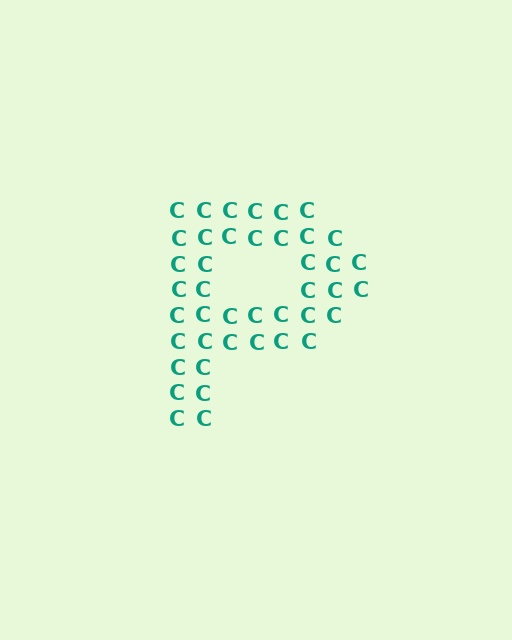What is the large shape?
The large shape is the letter P.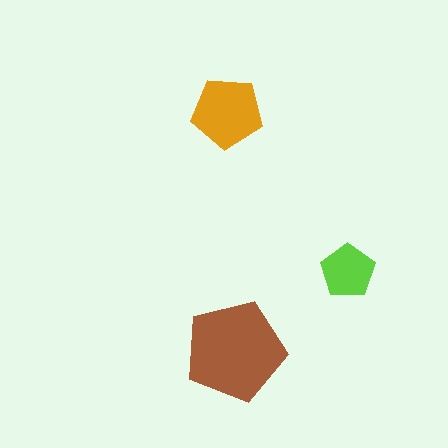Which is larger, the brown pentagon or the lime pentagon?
The brown one.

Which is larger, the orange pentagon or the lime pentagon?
The orange one.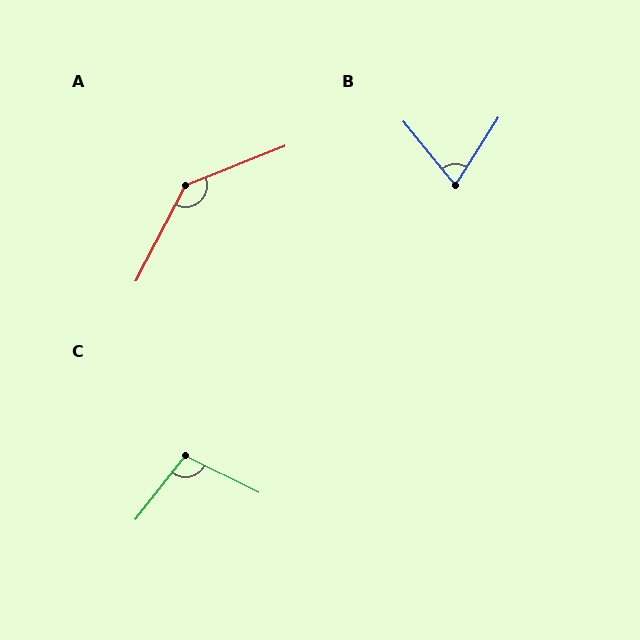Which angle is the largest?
A, at approximately 139 degrees.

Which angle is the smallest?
B, at approximately 71 degrees.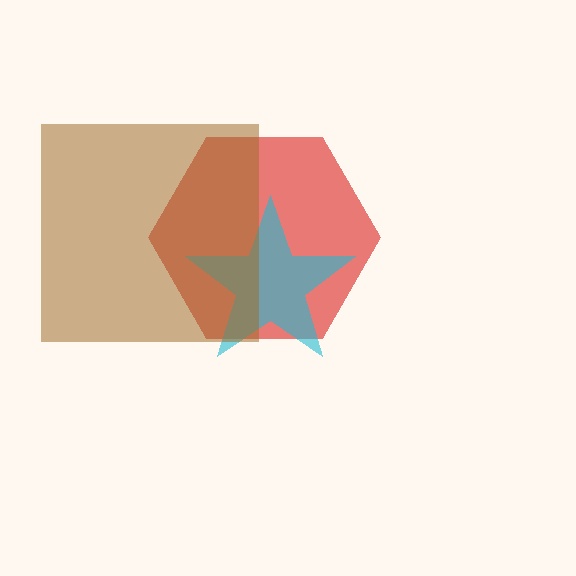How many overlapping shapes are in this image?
There are 3 overlapping shapes in the image.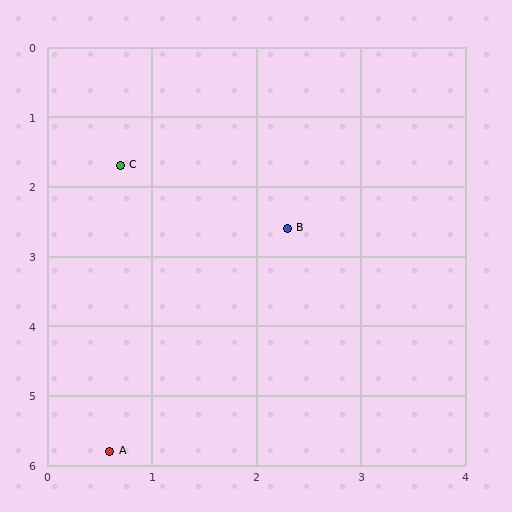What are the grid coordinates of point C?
Point C is at approximately (0.7, 1.7).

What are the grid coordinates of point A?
Point A is at approximately (0.6, 5.8).